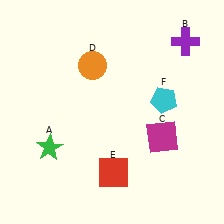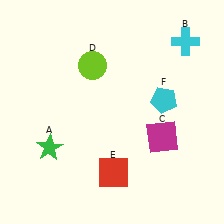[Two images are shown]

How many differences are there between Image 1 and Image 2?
There are 2 differences between the two images.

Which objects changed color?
B changed from purple to cyan. D changed from orange to lime.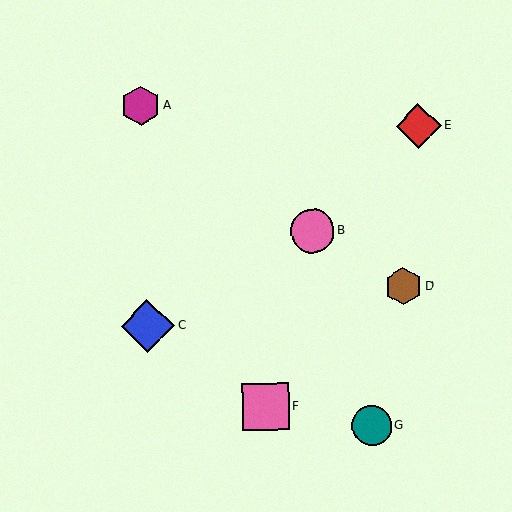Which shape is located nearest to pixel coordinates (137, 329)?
The blue diamond (labeled C) at (148, 326) is nearest to that location.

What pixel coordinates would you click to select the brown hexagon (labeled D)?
Click at (404, 286) to select the brown hexagon D.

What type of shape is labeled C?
Shape C is a blue diamond.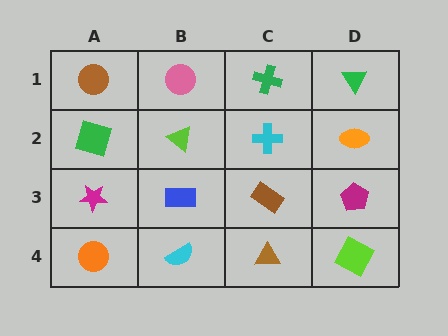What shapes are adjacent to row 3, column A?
A green square (row 2, column A), an orange circle (row 4, column A), a blue rectangle (row 3, column B).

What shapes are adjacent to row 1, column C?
A cyan cross (row 2, column C), a pink circle (row 1, column B), a green triangle (row 1, column D).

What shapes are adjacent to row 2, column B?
A pink circle (row 1, column B), a blue rectangle (row 3, column B), a green square (row 2, column A), a cyan cross (row 2, column C).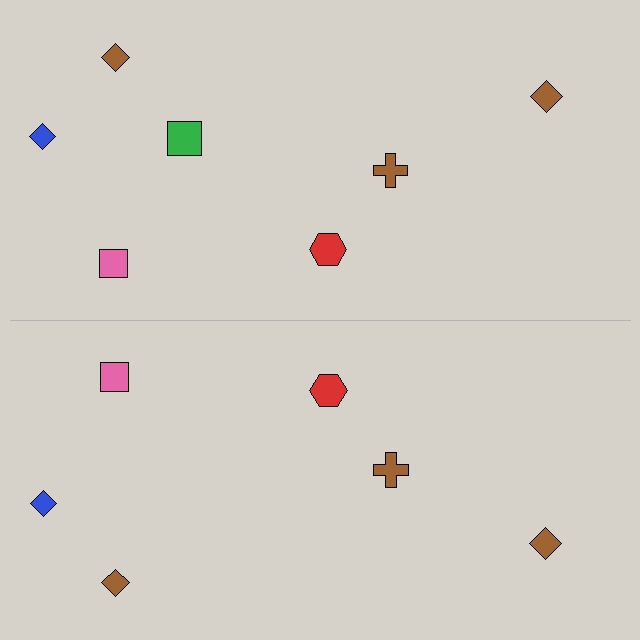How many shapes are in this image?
There are 13 shapes in this image.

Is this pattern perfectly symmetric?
No, the pattern is not perfectly symmetric. A green square is missing from the bottom side.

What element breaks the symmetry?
A green square is missing from the bottom side.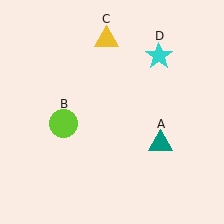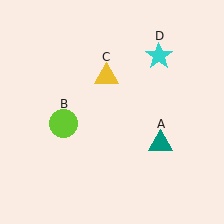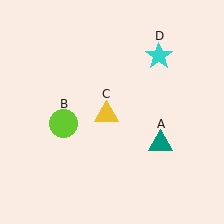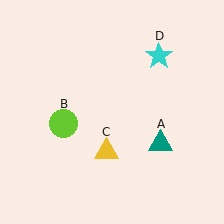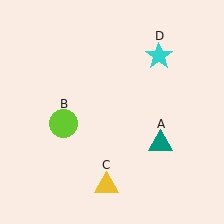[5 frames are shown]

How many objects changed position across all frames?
1 object changed position: yellow triangle (object C).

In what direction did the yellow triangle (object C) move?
The yellow triangle (object C) moved down.